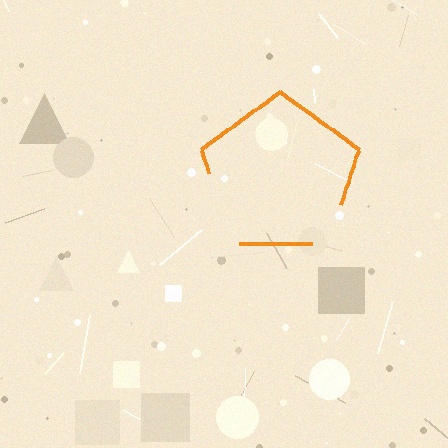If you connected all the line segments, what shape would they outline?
They would outline a pentagon.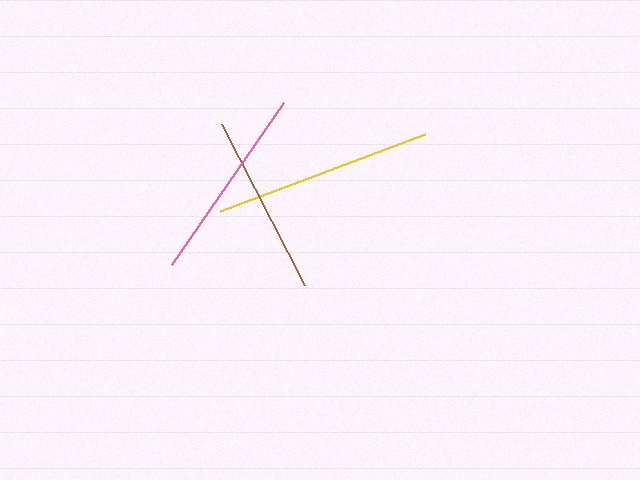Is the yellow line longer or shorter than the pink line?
The yellow line is longer than the pink line.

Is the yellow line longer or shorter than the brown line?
The yellow line is longer than the brown line.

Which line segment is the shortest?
The brown line is the shortest at approximately 180 pixels.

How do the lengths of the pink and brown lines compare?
The pink and brown lines are approximately the same length.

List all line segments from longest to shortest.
From longest to shortest: yellow, pink, brown.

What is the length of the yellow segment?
The yellow segment is approximately 219 pixels long.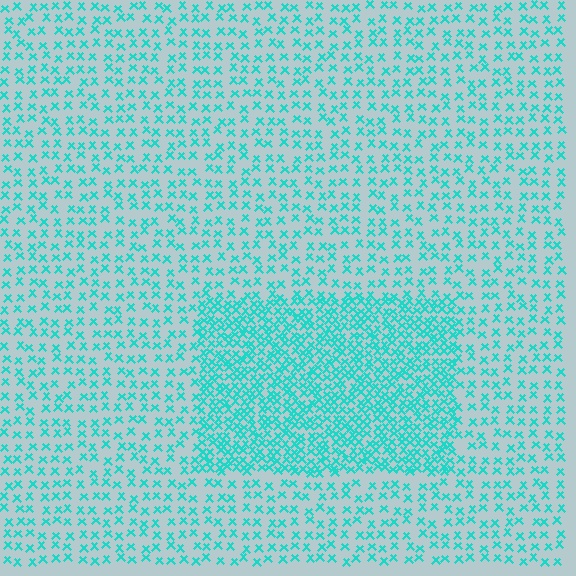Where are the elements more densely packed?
The elements are more densely packed inside the rectangle boundary.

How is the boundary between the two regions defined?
The boundary is defined by a change in element density (approximately 2.3x ratio). All elements are the same color, size, and shape.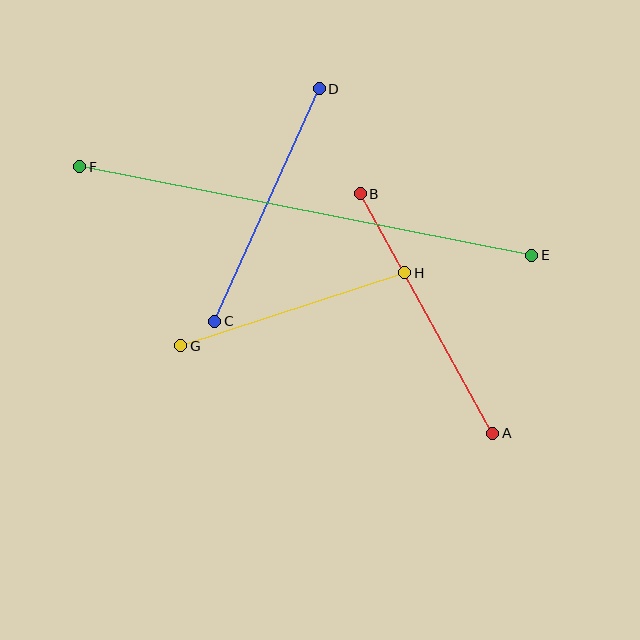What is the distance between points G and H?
The distance is approximately 236 pixels.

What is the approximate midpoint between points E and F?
The midpoint is at approximately (306, 211) pixels.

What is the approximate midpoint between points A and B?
The midpoint is at approximately (426, 313) pixels.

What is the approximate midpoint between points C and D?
The midpoint is at approximately (267, 205) pixels.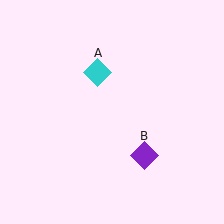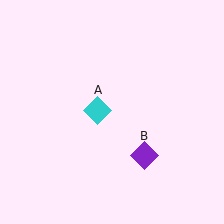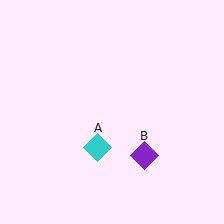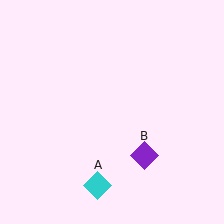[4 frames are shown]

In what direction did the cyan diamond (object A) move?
The cyan diamond (object A) moved down.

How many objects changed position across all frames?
1 object changed position: cyan diamond (object A).